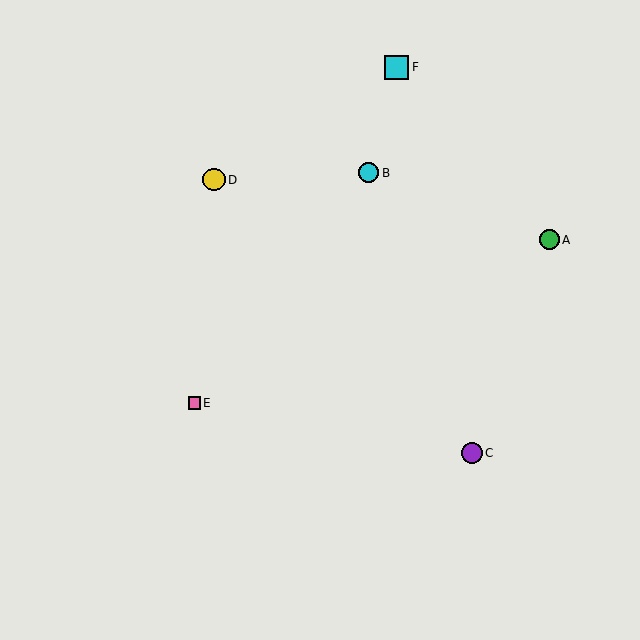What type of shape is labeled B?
Shape B is a cyan circle.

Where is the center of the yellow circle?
The center of the yellow circle is at (214, 180).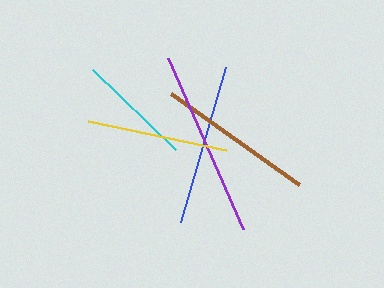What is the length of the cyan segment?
The cyan segment is approximately 115 pixels long.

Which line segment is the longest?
The purple line is the longest at approximately 186 pixels.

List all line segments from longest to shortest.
From longest to shortest: purple, blue, brown, yellow, cyan.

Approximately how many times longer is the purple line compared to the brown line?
The purple line is approximately 1.2 times the length of the brown line.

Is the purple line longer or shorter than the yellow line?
The purple line is longer than the yellow line.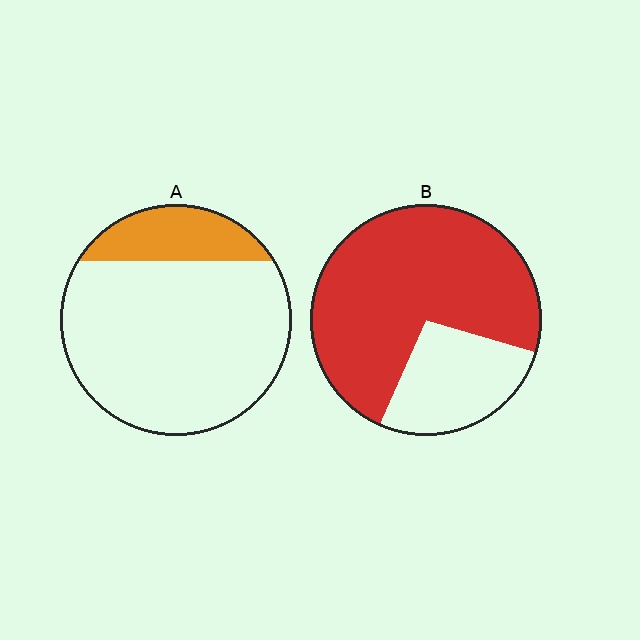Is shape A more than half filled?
No.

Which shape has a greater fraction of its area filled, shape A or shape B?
Shape B.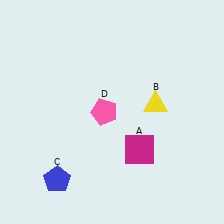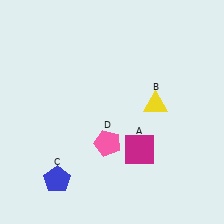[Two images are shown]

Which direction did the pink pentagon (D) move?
The pink pentagon (D) moved down.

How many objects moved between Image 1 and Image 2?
1 object moved between the two images.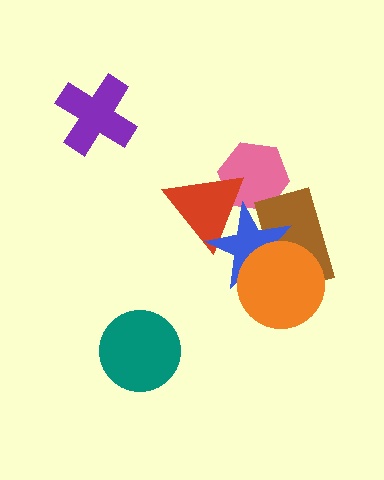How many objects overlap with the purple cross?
0 objects overlap with the purple cross.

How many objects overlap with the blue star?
4 objects overlap with the blue star.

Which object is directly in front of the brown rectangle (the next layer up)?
The blue star is directly in front of the brown rectangle.